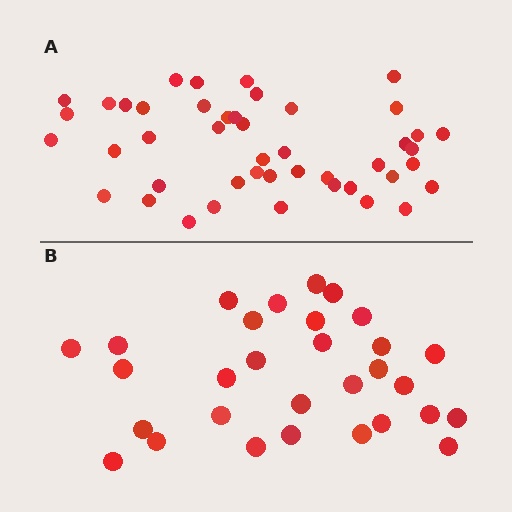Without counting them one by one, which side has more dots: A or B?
Region A (the top region) has more dots.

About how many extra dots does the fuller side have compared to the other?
Region A has approximately 15 more dots than region B.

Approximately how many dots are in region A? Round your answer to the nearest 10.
About 40 dots. (The exact count is 45, which rounds to 40.)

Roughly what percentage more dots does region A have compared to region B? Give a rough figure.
About 50% more.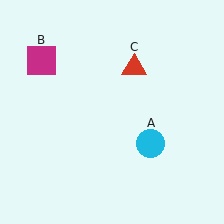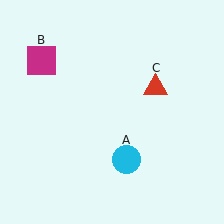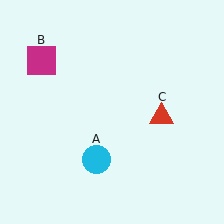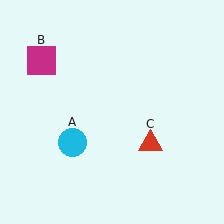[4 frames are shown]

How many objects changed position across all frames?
2 objects changed position: cyan circle (object A), red triangle (object C).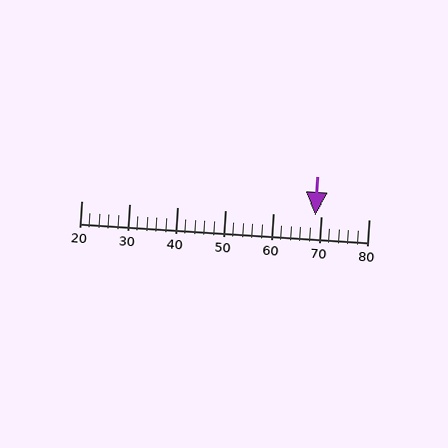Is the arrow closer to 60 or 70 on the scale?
The arrow is closer to 70.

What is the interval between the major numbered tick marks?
The major tick marks are spaced 10 units apart.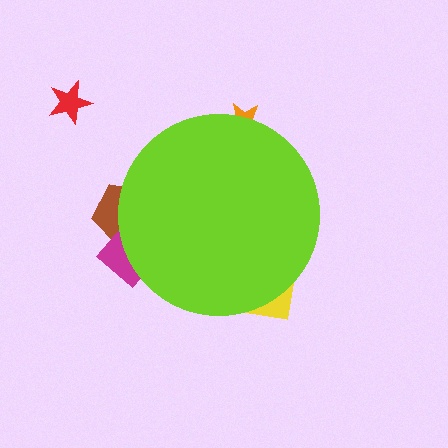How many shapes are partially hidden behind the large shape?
5 shapes are partially hidden.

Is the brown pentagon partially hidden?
Yes, the brown pentagon is partially hidden behind the lime circle.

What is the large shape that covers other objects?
A lime circle.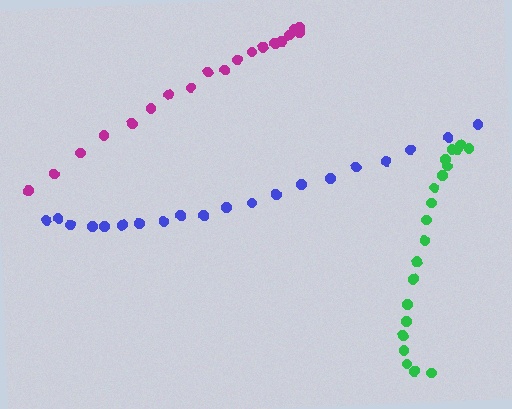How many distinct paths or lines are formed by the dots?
There are 3 distinct paths.